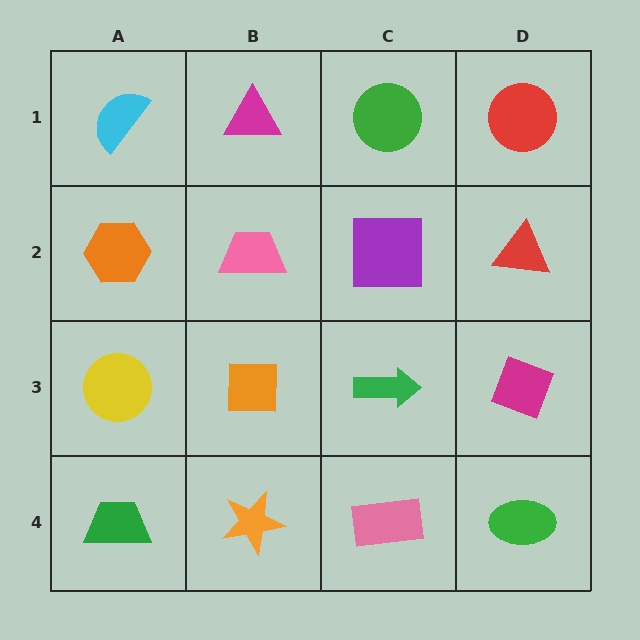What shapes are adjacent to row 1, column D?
A red triangle (row 2, column D), a green circle (row 1, column C).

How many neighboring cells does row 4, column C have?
3.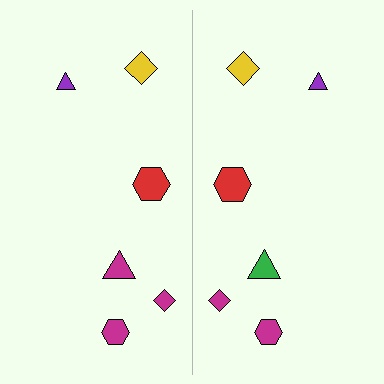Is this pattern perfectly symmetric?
No, the pattern is not perfectly symmetric. The green triangle on the right side breaks the symmetry — its mirror counterpart is magenta.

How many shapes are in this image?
There are 12 shapes in this image.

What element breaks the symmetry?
The green triangle on the right side breaks the symmetry — its mirror counterpart is magenta.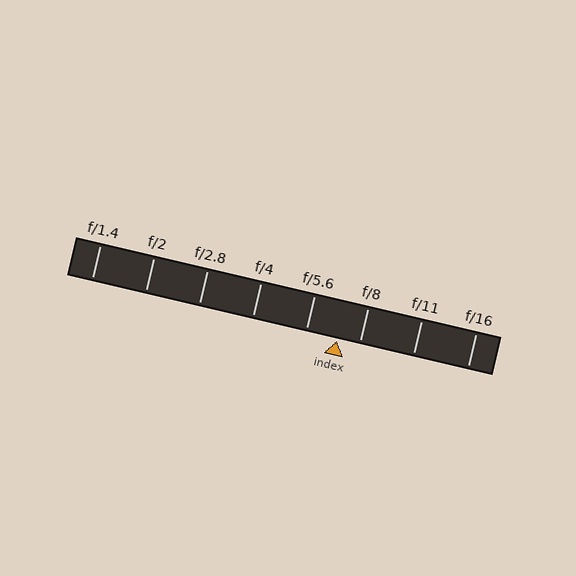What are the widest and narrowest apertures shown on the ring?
The widest aperture shown is f/1.4 and the narrowest is f/16.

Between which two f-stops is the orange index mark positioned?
The index mark is between f/5.6 and f/8.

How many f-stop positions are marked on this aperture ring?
There are 8 f-stop positions marked.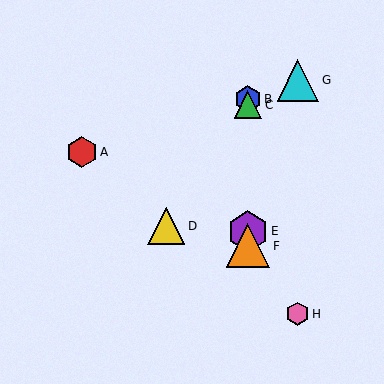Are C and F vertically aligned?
Yes, both are at x≈248.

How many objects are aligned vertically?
4 objects (B, C, E, F) are aligned vertically.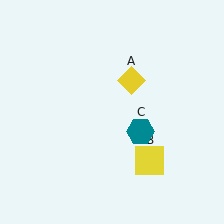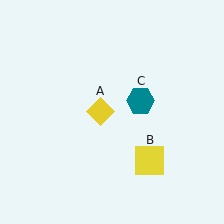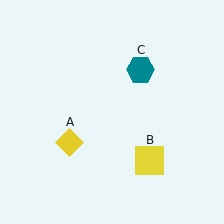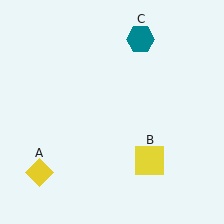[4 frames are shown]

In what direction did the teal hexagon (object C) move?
The teal hexagon (object C) moved up.